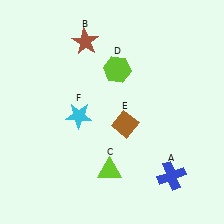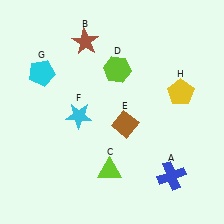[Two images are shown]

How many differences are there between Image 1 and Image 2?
There are 2 differences between the two images.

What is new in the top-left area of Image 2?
A cyan pentagon (G) was added in the top-left area of Image 2.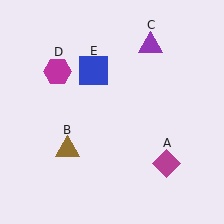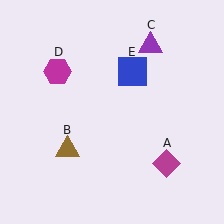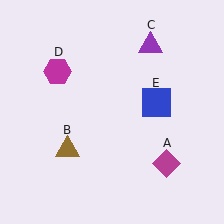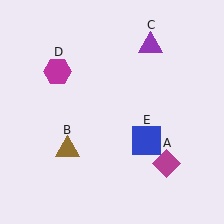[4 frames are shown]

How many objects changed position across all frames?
1 object changed position: blue square (object E).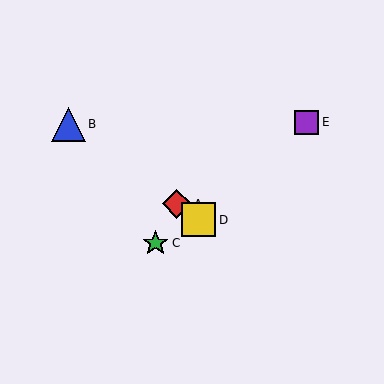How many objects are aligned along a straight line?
3 objects (A, B, D) are aligned along a straight line.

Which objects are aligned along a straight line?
Objects A, B, D are aligned along a straight line.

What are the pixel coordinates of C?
Object C is at (155, 243).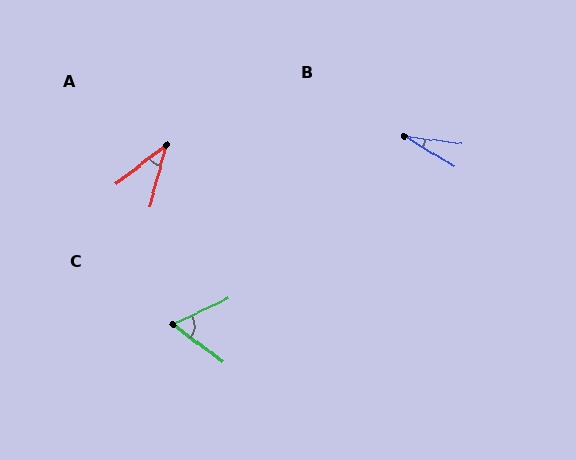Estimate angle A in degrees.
Approximately 37 degrees.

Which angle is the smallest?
B, at approximately 23 degrees.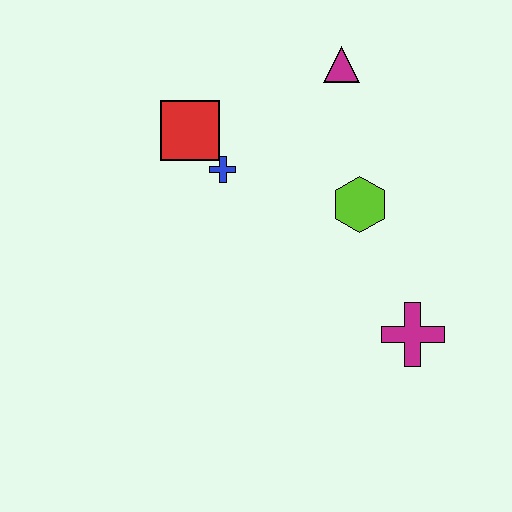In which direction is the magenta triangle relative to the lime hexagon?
The magenta triangle is above the lime hexagon.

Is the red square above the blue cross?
Yes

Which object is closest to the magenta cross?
The lime hexagon is closest to the magenta cross.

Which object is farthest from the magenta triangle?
The magenta cross is farthest from the magenta triangle.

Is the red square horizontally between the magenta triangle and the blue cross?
No